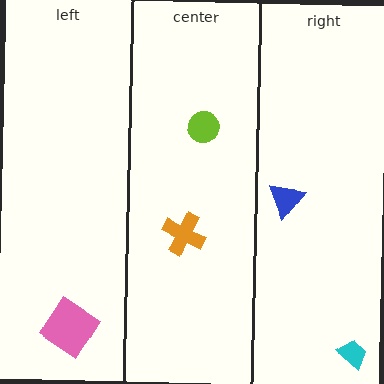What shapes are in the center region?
The orange cross, the lime circle.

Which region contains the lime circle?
The center region.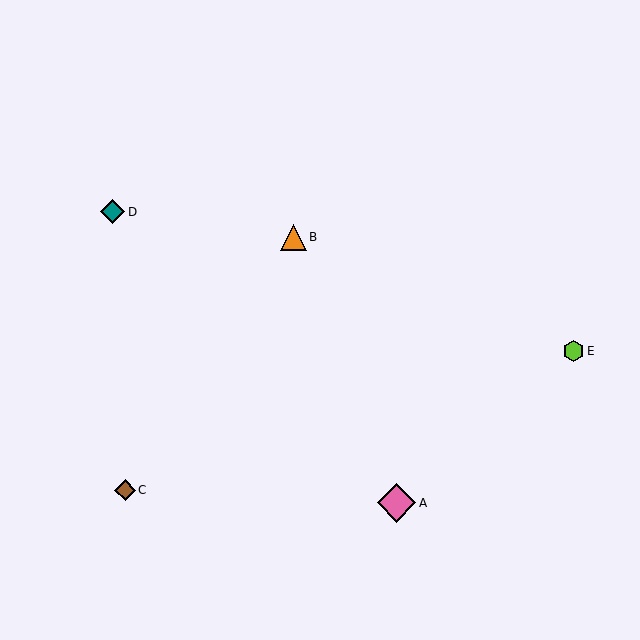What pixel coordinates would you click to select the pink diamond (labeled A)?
Click at (397, 503) to select the pink diamond A.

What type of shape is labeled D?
Shape D is a teal diamond.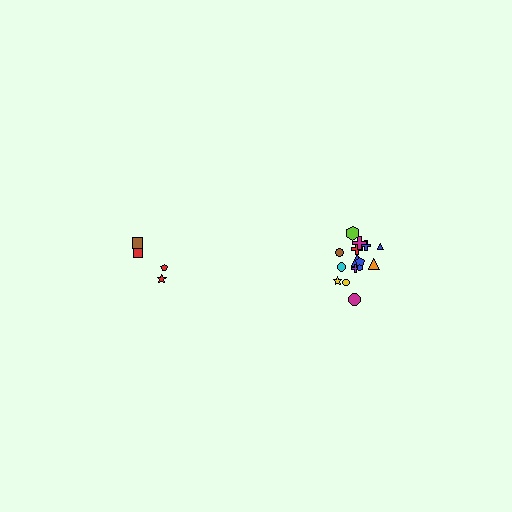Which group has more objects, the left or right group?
The right group.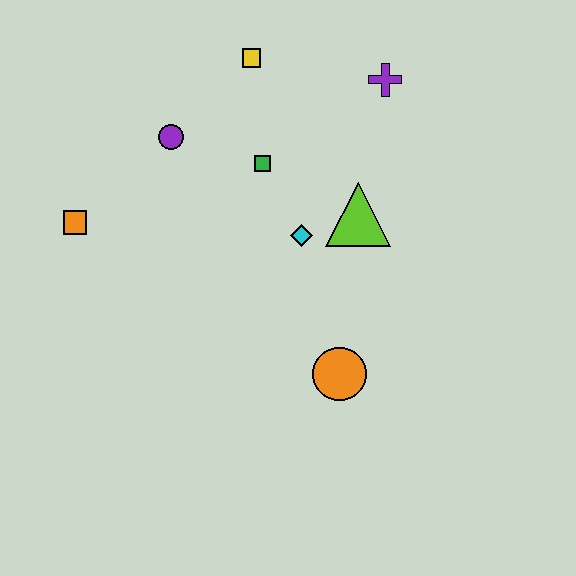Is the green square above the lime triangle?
Yes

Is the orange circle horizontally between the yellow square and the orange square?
No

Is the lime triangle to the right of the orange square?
Yes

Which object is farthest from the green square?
The orange circle is farthest from the green square.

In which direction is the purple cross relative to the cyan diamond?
The purple cross is above the cyan diamond.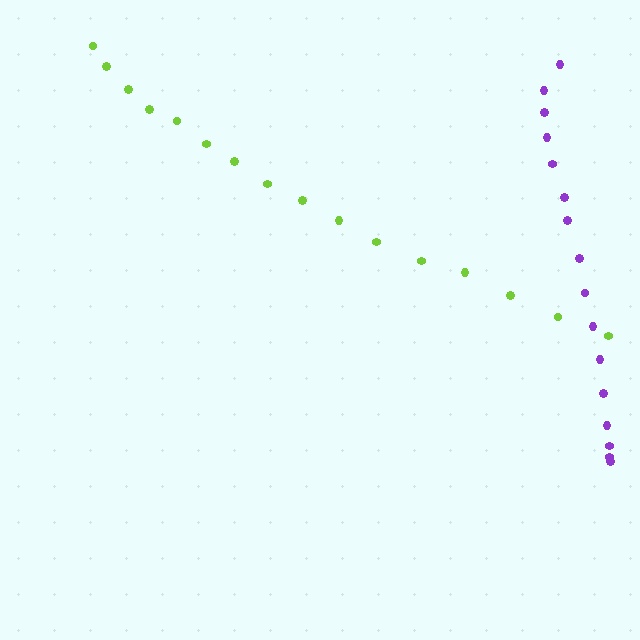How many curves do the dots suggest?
There are 2 distinct paths.